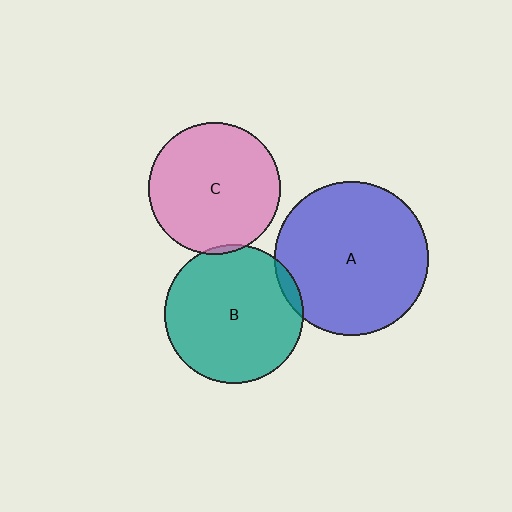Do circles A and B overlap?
Yes.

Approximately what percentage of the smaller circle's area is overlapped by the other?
Approximately 5%.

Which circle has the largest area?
Circle A (blue).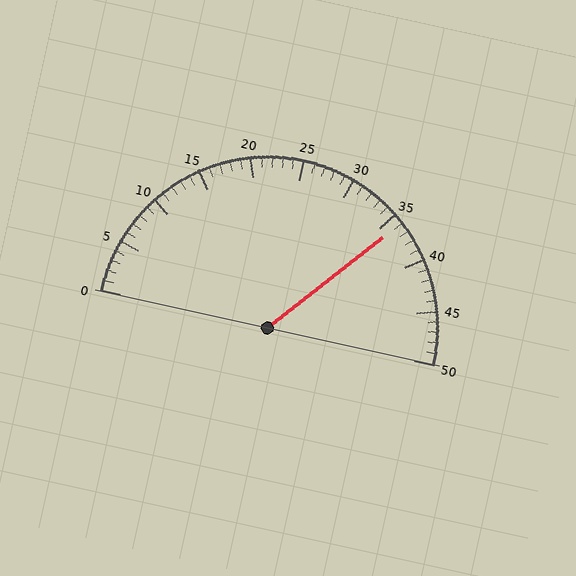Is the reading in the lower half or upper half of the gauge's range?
The reading is in the upper half of the range (0 to 50).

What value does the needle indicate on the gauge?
The needle indicates approximately 36.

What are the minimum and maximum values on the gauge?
The gauge ranges from 0 to 50.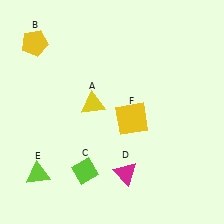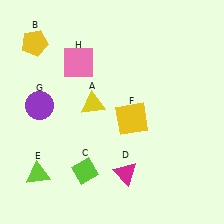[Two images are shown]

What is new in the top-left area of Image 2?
A pink square (H) was added in the top-left area of Image 2.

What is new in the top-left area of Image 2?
A purple circle (G) was added in the top-left area of Image 2.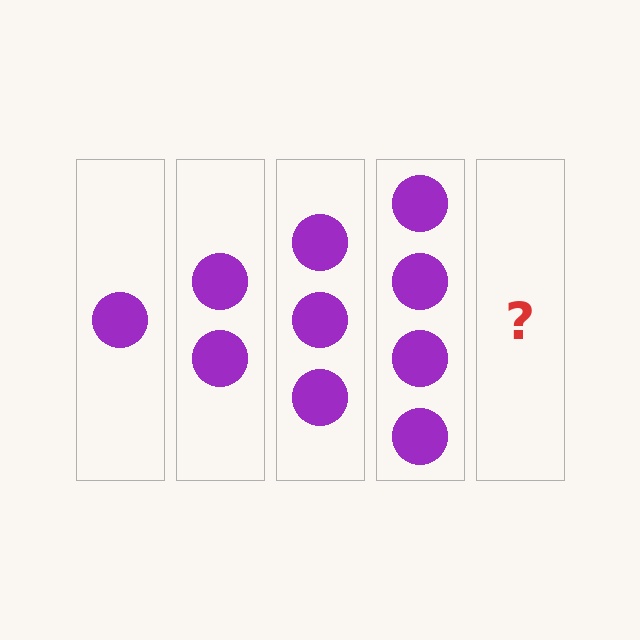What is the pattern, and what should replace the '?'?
The pattern is that each step adds one more circle. The '?' should be 5 circles.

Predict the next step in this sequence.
The next step is 5 circles.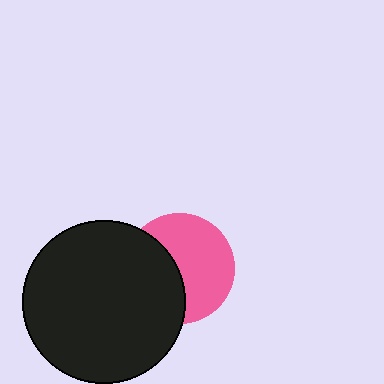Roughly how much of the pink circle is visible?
About half of it is visible (roughly 58%).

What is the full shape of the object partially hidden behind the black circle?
The partially hidden object is a pink circle.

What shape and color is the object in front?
The object in front is a black circle.